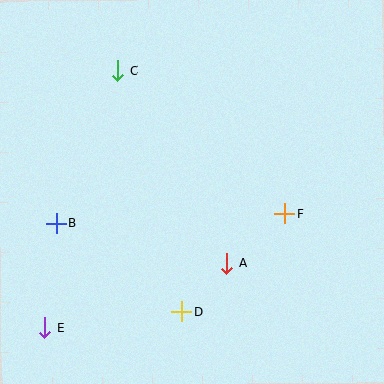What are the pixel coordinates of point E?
Point E is at (45, 328).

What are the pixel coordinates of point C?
Point C is at (118, 71).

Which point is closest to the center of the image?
Point A at (226, 263) is closest to the center.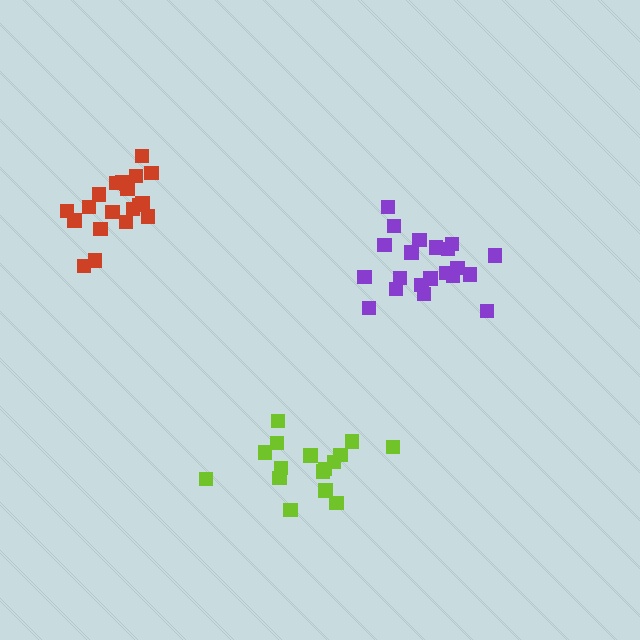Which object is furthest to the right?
The purple cluster is rightmost.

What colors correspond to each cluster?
The clusters are colored: lime, purple, red.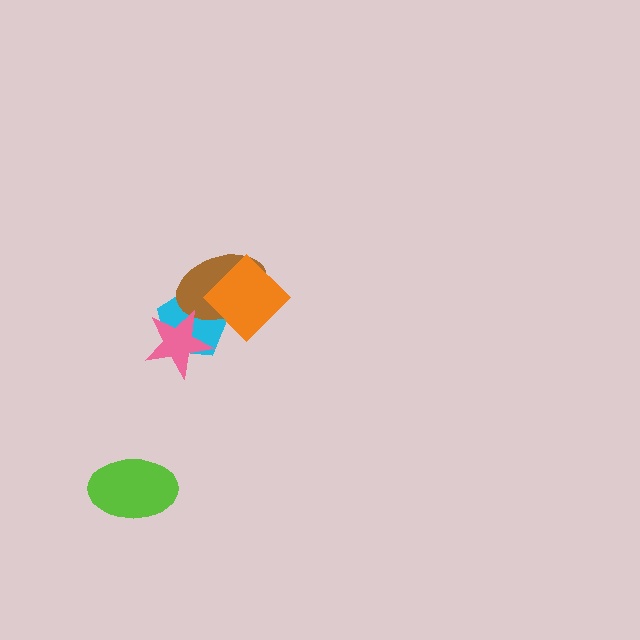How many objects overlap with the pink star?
2 objects overlap with the pink star.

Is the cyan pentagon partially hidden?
Yes, it is partially covered by another shape.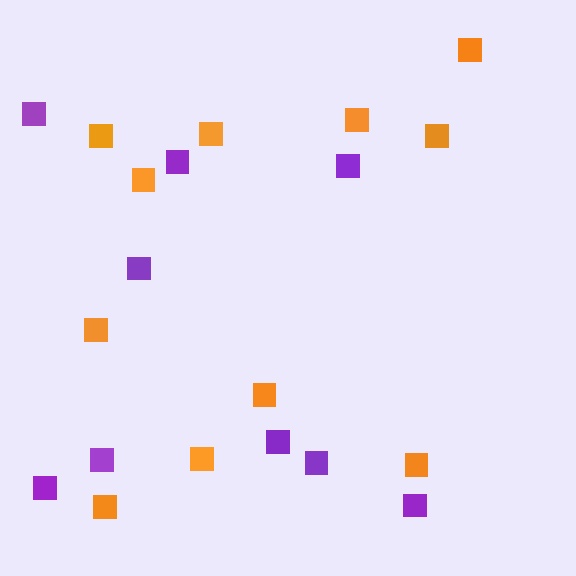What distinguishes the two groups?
There are 2 groups: one group of orange squares (11) and one group of purple squares (9).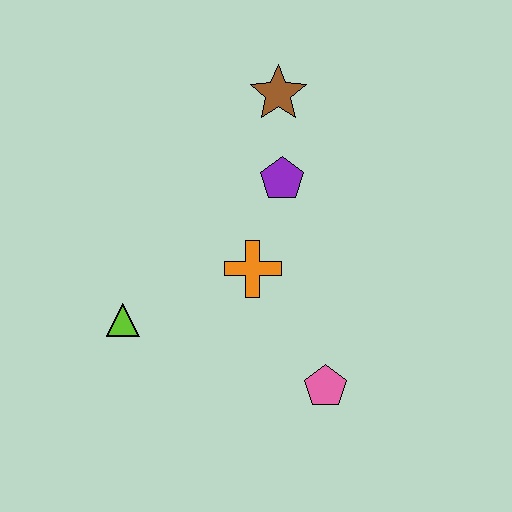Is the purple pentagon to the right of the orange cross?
Yes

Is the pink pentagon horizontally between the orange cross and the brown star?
No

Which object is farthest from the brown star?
The pink pentagon is farthest from the brown star.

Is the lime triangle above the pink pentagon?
Yes